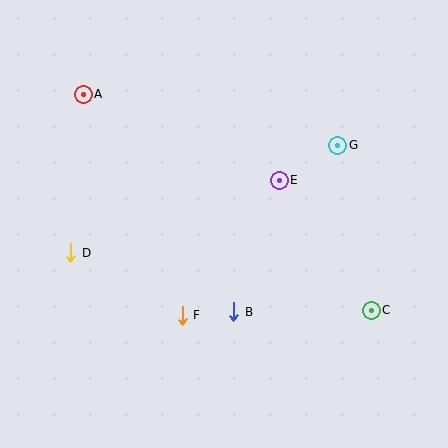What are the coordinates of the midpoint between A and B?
The midpoint between A and B is at (158, 203).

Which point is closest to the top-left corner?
Point A is closest to the top-left corner.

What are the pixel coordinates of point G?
Point G is at (338, 145).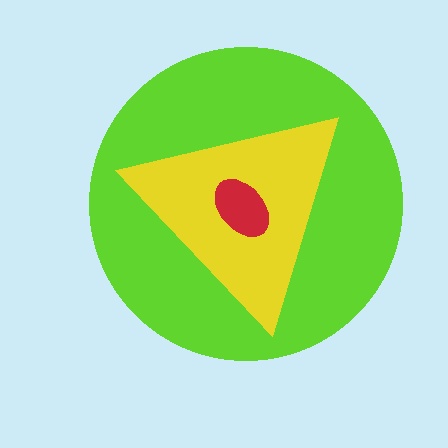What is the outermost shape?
The lime circle.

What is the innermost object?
The red ellipse.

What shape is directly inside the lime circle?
The yellow triangle.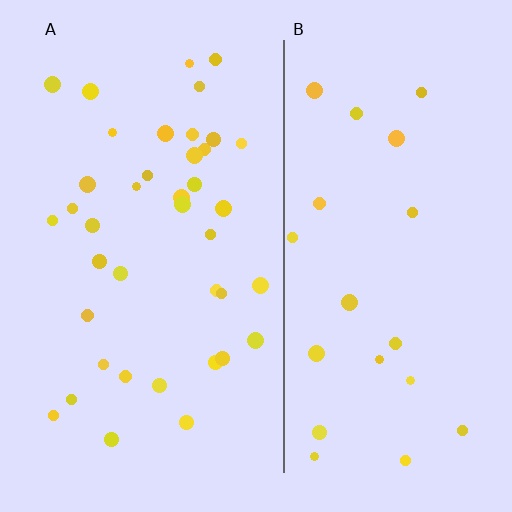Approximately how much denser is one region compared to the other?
Approximately 1.9× — region A over region B.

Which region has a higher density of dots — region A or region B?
A (the left).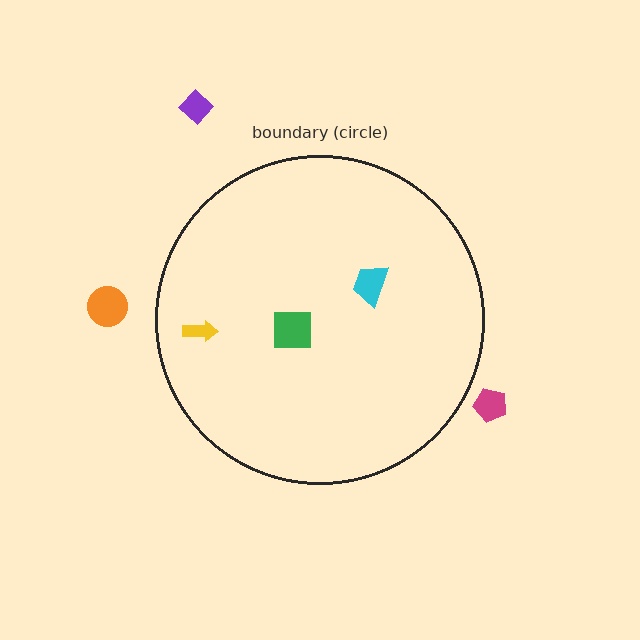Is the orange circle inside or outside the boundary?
Outside.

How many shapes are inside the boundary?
3 inside, 3 outside.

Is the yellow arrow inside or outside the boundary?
Inside.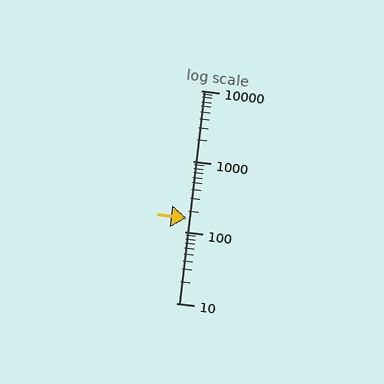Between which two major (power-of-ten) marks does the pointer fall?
The pointer is between 100 and 1000.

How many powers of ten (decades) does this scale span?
The scale spans 3 decades, from 10 to 10000.